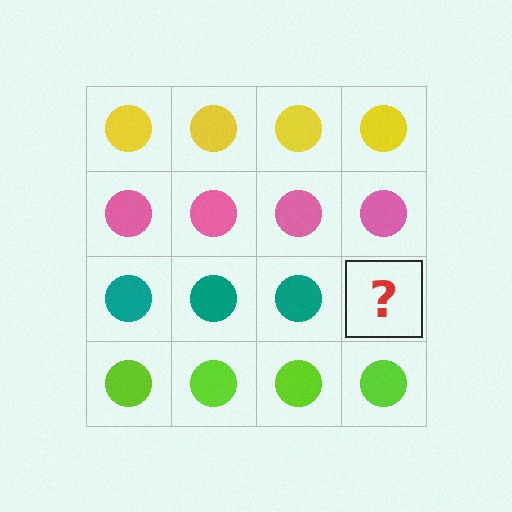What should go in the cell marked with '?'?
The missing cell should contain a teal circle.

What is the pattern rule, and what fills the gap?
The rule is that each row has a consistent color. The gap should be filled with a teal circle.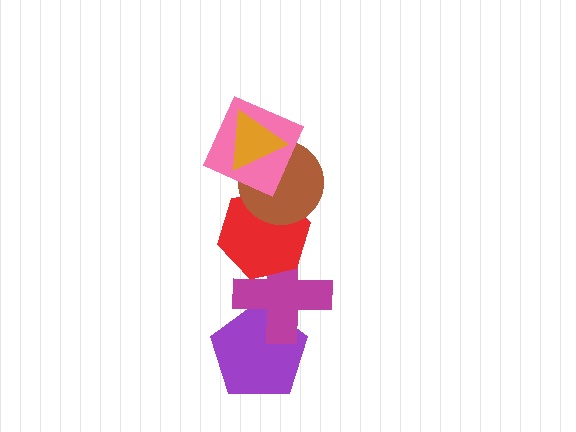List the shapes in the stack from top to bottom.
From top to bottom: the orange triangle, the pink square, the brown circle, the red hexagon, the magenta cross, the purple pentagon.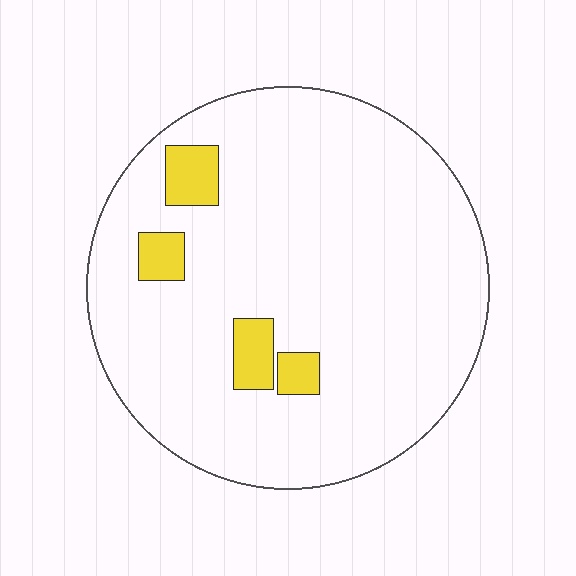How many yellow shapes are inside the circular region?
4.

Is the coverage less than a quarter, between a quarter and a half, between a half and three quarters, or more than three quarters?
Less than a quarter.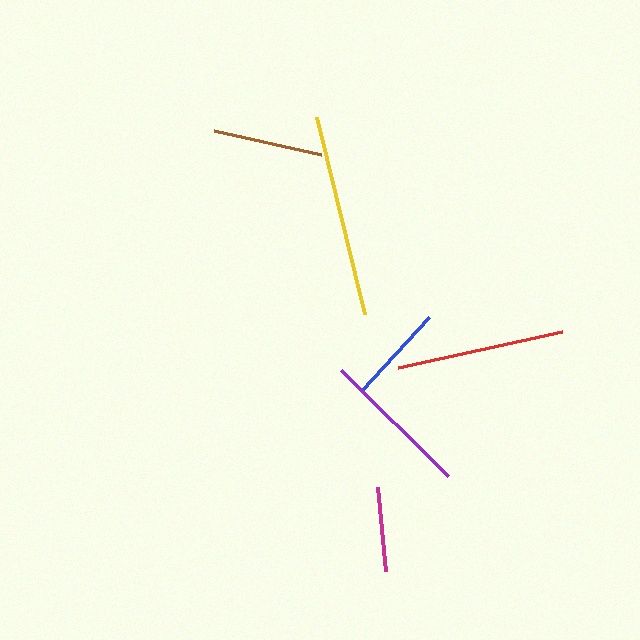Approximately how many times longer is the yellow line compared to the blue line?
The yellow line is approximately 2.0 times the length of the blue line.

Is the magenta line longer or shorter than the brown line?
The brown line is longer than the magenta line.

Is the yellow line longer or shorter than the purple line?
The yellow line is longer than the purple line.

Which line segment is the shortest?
The magenta line is the shortest at approximately 84 pixels.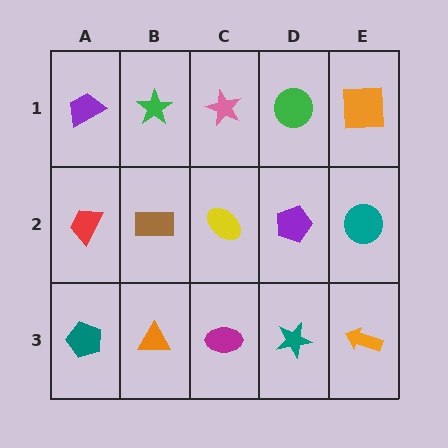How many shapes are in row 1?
5 shapes.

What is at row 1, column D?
A green circle.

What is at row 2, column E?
A teal circle.